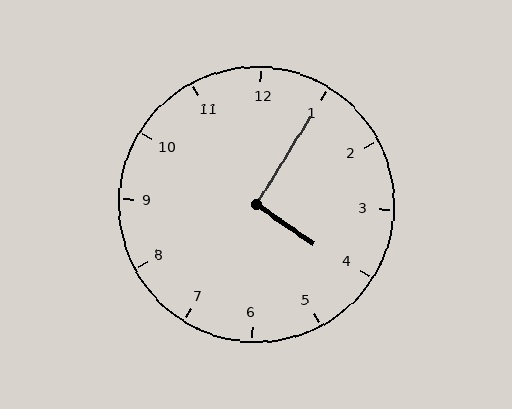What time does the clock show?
4:05.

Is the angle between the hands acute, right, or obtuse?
It is right.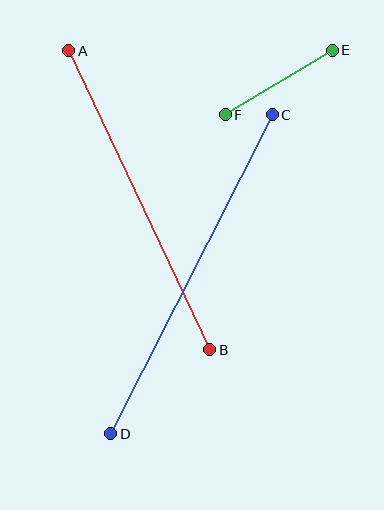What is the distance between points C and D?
The distance is approximately 357 pixels.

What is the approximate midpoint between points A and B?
The midpoint is at approximately (139, 200) pixels.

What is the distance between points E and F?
The distance is approximately 125 pixels.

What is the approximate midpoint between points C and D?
The midpoint is at approximately (191, 274) pixels.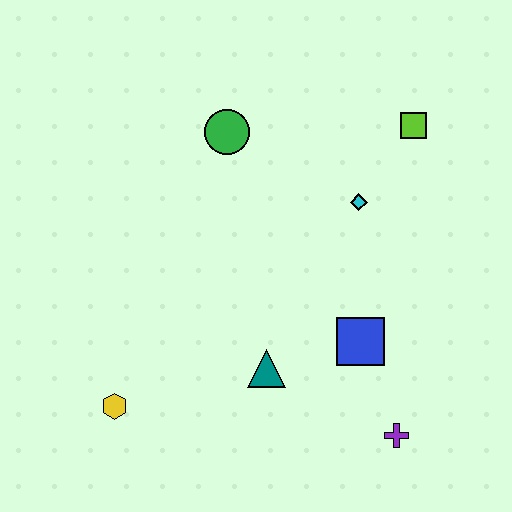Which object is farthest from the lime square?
The yellow hexagon is farthest from the lime square.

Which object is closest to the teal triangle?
The blue square is closest to the teal triangle.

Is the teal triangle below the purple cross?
No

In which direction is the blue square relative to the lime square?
The blue square is below the lime square.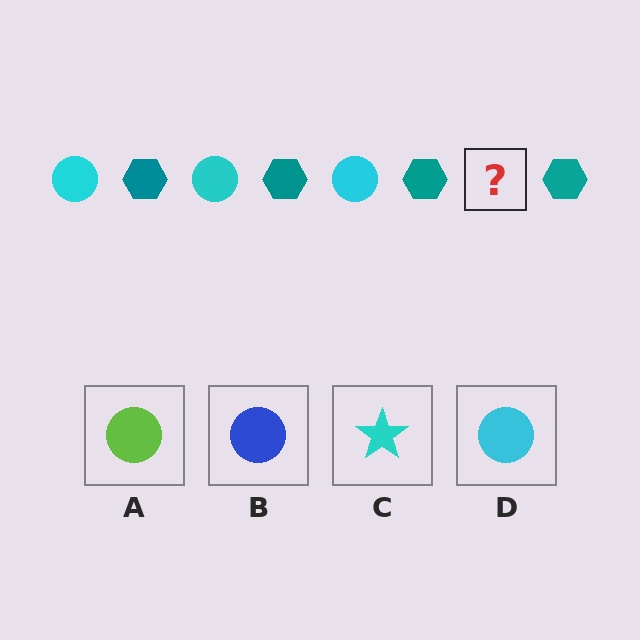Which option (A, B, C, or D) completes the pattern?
D.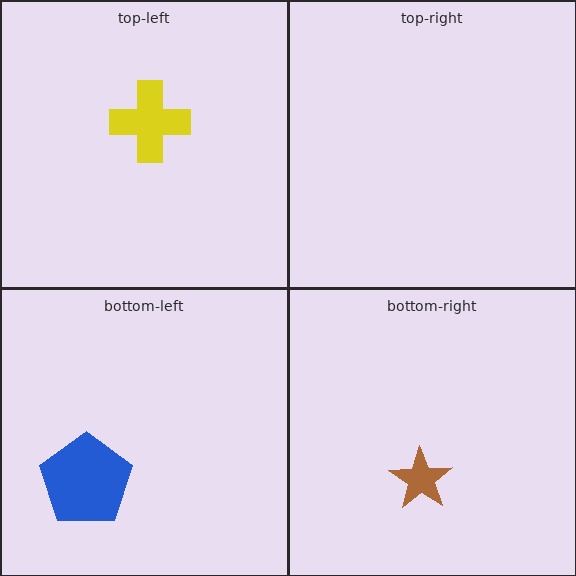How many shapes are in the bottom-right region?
1.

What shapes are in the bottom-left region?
The blue pentagon.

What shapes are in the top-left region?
The yellow cross.